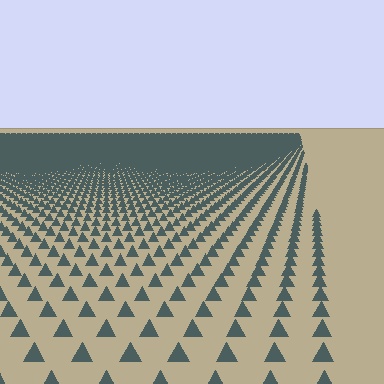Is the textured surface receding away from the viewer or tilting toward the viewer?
The surface is receding away from the viewer. Texture elements get smaller and denser toward the top.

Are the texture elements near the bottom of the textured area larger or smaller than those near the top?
Larger. Near the bottom, elements are closer to the viewer and appear at a bigger on-screen size.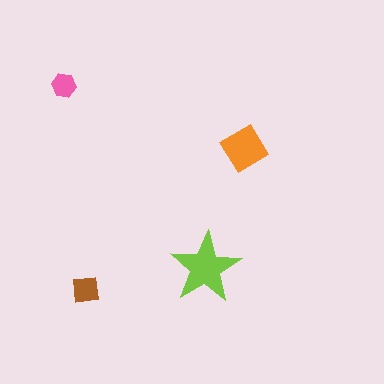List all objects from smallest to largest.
The pink hexagon, the brown square, the orange diamond, the lime star.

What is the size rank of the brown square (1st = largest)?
3rd.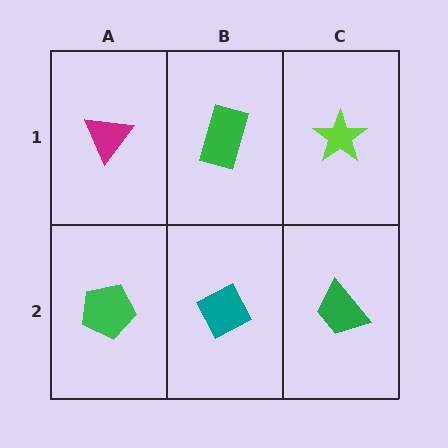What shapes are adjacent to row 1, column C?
A green trapezoid (row 2, column C), a green rectangle (row 1, column B).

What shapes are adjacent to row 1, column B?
A teal diamond (row 2, column B), a magenta triangle (row 1, column A), a lime star (row 1, column C).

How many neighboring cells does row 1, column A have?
2.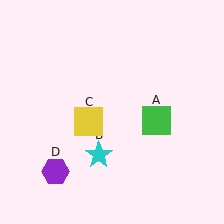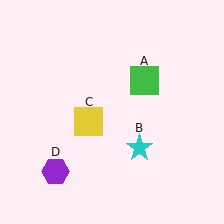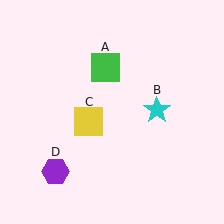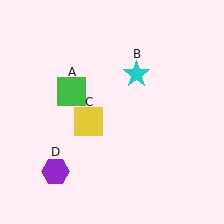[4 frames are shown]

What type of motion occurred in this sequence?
The green square (object A), cyan star (object B) rotated counterclockwise around the center of the scene.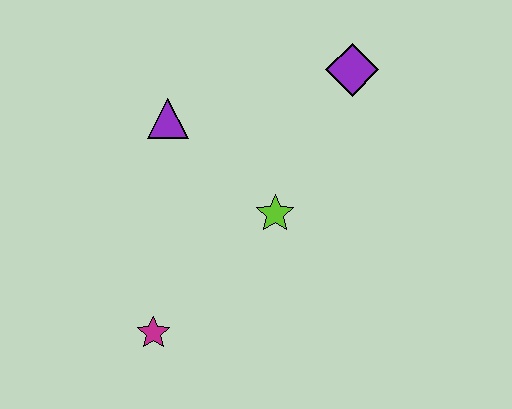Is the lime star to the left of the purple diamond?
Yes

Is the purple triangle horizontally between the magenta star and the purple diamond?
Yes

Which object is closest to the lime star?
The purple triangle is closest to the lime star.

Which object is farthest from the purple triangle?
The magenta star is farthest from the purple triangle.